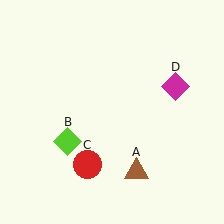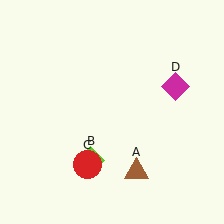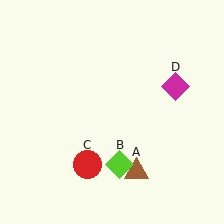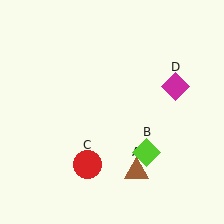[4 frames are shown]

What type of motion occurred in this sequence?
The lime diamond (object B) rotated counterclockwise around the center of the scene.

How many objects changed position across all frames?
1 object changed position: lime diamond (object B).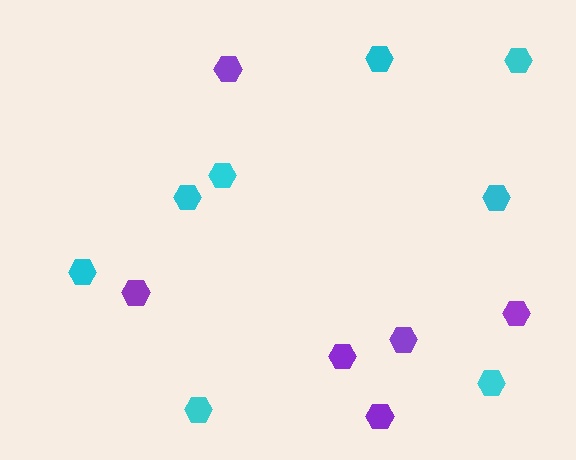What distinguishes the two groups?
There are 2 groups: one group of purple hexagons (6) and one group of cyan hexagons (8).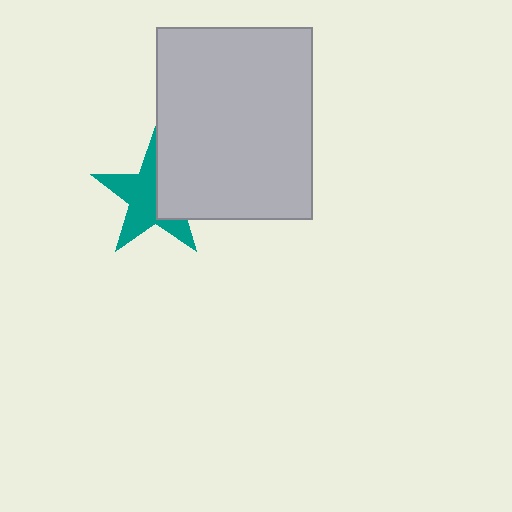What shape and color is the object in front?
The object in front is a light gray rectangle.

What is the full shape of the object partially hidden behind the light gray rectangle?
The partially hidden object is a teal star.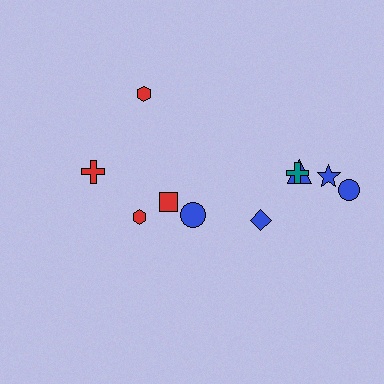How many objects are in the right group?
There are 6 objects.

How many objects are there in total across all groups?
There are 10 objects.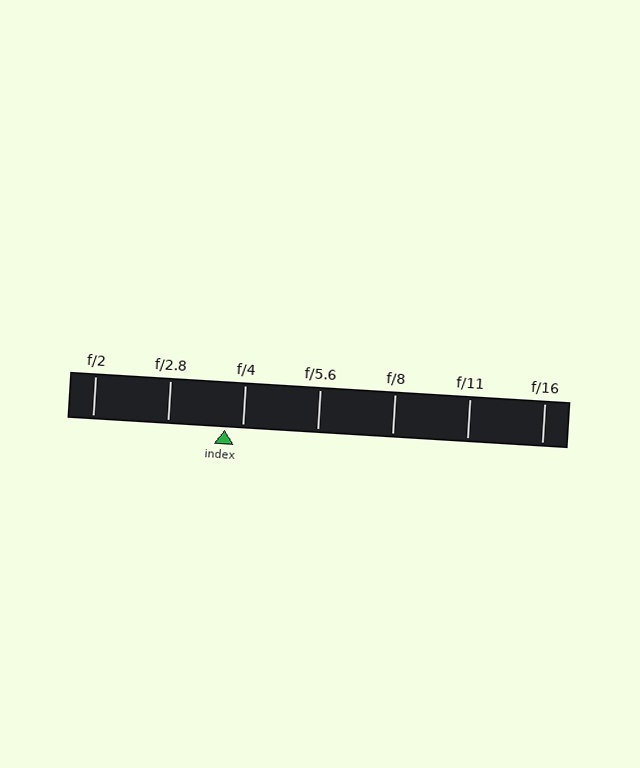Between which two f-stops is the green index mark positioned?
The index mark is between f/2.8 and f/4.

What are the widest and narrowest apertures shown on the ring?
The widest aperture shown is f/2 and the narrowest is f/16.